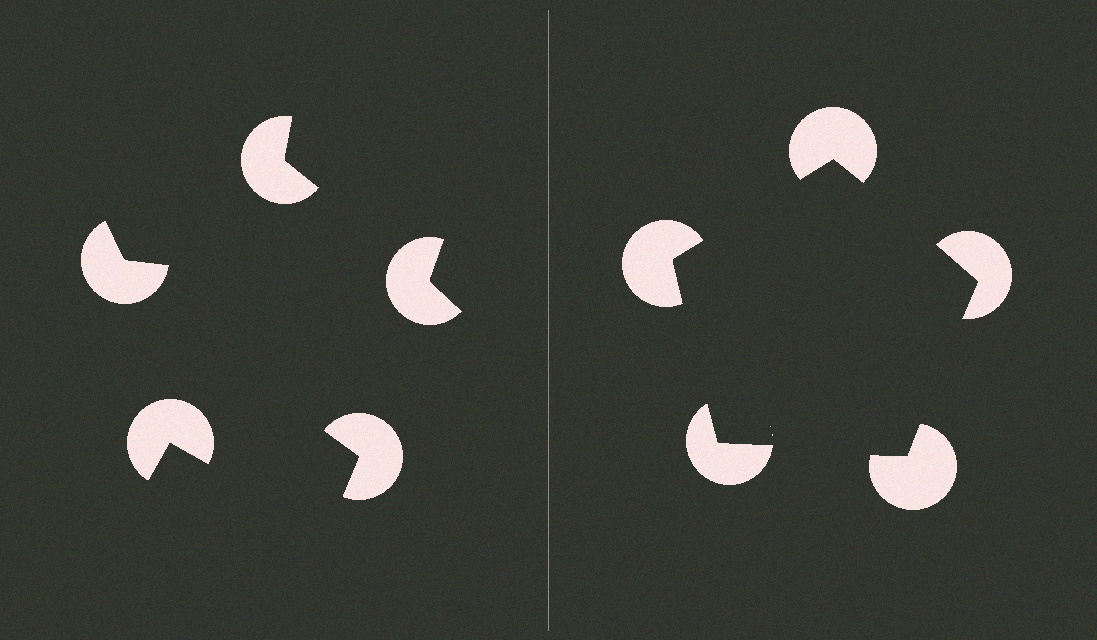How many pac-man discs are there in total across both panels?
10 — 5 on each side.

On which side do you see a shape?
An illusory pentagon appears on the right side. On the left side the wedge cuts are rotated, so no coherent shape forms.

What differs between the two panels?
The pac-man discs are positioned identically on both sides; only the wedge orientations differ. On the right they align to a pentagon; on the left they are misaligned.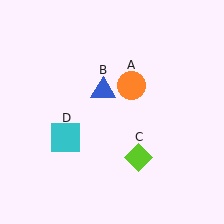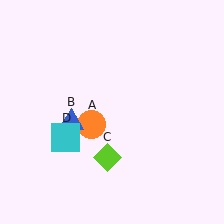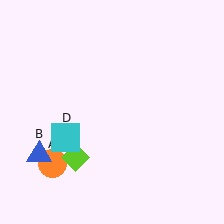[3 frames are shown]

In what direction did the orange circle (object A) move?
The orange circle (object A) moved down and to the left.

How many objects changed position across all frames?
3 objects changed position: orange circle (object A), blue triangle (object B), lime diamond (object C).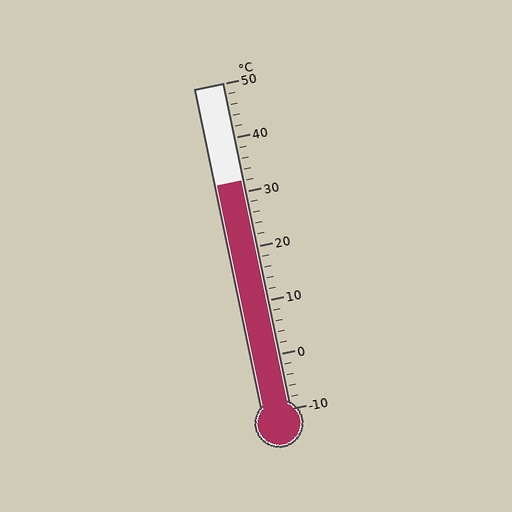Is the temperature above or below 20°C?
The temperature is above 20°C.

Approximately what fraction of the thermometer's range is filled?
The thermometer is filled to approximately 70% of its range.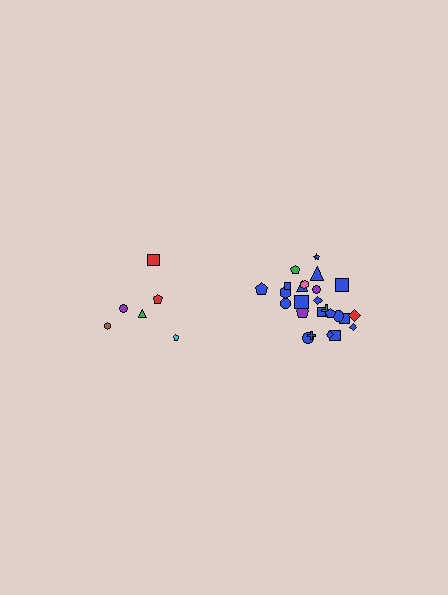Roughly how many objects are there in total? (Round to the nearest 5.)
Roughly 30 objects in total.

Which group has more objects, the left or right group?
The right group.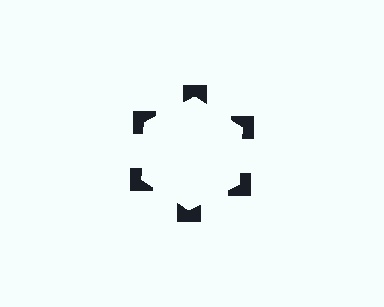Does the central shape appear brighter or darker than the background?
It typically appears slightly brighter than the background, even though no actual brightness change is drawn.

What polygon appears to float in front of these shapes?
An illusory hexagon — its edges are inferred from the aligned wedge cuts in the notched squares, not physically drawn.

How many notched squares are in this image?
There are 6 — one at each vertex of the illusory hexagon.